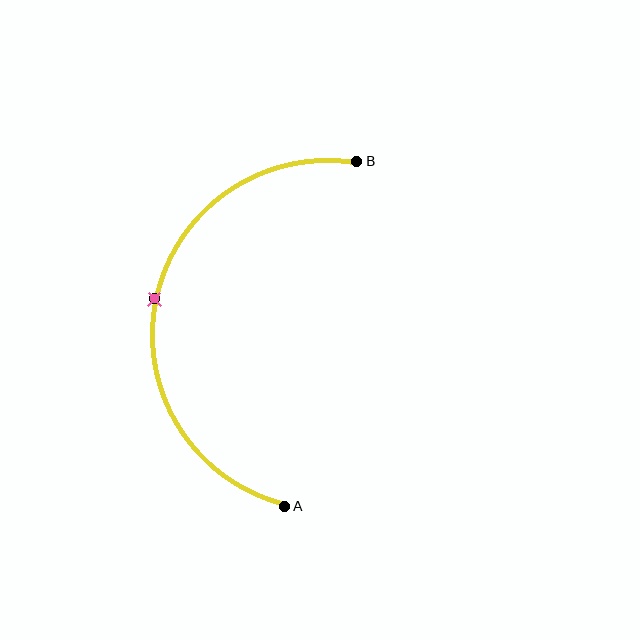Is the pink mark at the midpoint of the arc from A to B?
Yes. The pink mark lies on the arc at equal arc-length from both A and B — it is the arc midpoint.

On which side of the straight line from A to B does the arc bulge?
The arc bulges to the left of the straight line connecting A and B.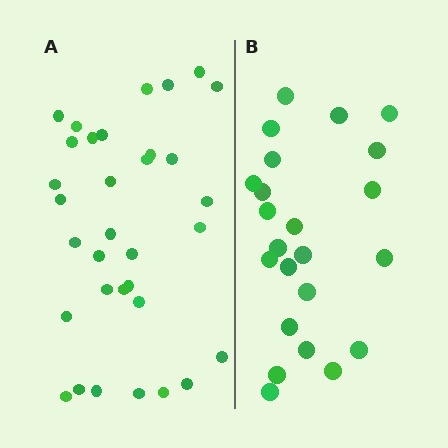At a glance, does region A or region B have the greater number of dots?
Region A (the left region) has more dots.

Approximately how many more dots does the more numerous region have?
Region A has roughly 10 or so more dots than region B.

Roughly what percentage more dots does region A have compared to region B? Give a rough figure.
About 45% more.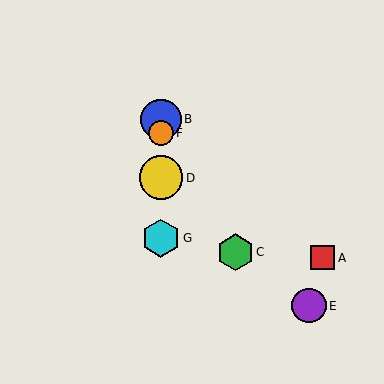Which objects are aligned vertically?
Objects B, D, F, G are aligned vertically.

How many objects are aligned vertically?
4 objects (B, D, F, G) are aligned vertically.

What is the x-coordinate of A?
Object A is at x≈323.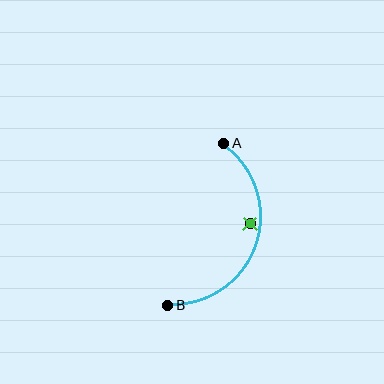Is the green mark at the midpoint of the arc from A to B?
No — the green mark does not lie on the arc at all. It sits slightly inside the curve.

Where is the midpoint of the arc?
The arc midpoint is the point on the curve farthest from the straight line joining A and B. It sits to the right of that line.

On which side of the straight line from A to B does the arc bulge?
The arc bulges to the right of the straight line connecting A and B.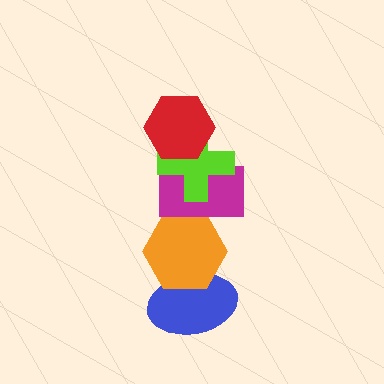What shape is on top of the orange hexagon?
The magenta rectangle is on top of the orange hexagon.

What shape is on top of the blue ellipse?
The orange hexagon is on top of the blue ellipse.